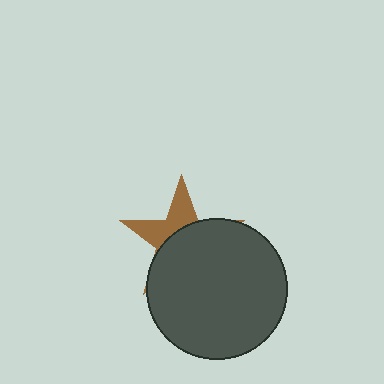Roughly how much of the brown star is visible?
A small part of it is visible (roughly 35%).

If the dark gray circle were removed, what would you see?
You would see the complete brown star.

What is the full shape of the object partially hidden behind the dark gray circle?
The partially hidden object is a brown star.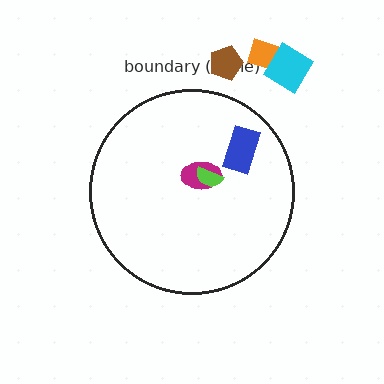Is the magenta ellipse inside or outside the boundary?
Inside.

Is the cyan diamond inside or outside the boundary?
Outside.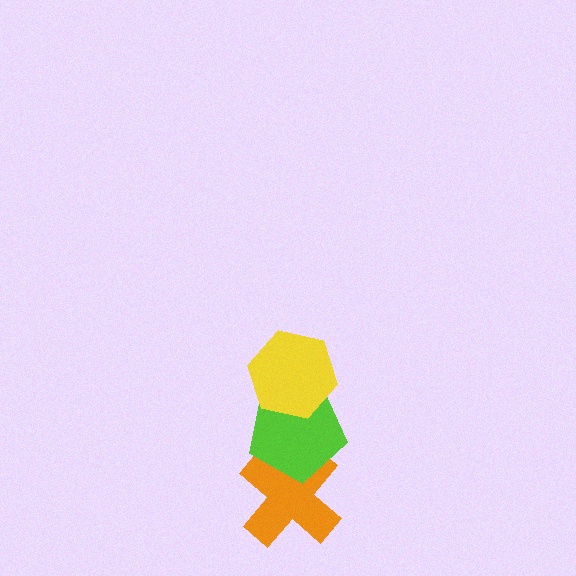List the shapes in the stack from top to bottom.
From top to bottom: the yellow hexagon, the lime pentagon, the orange cross.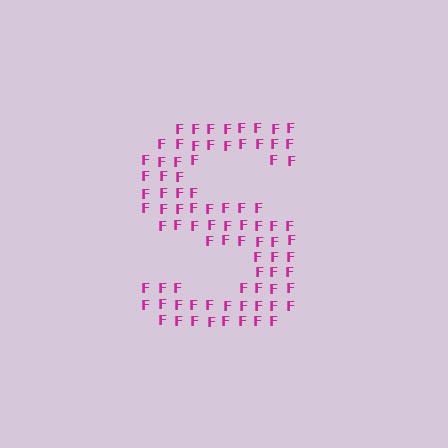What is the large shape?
The large shape is the letter S.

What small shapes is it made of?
It is made of small letter F's.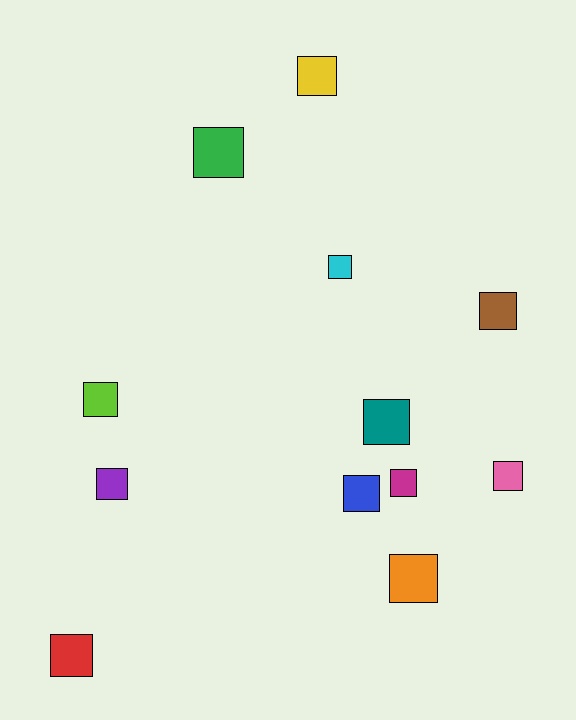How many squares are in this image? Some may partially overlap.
There are 12 squares.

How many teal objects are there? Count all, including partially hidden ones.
There is 1 teal object.